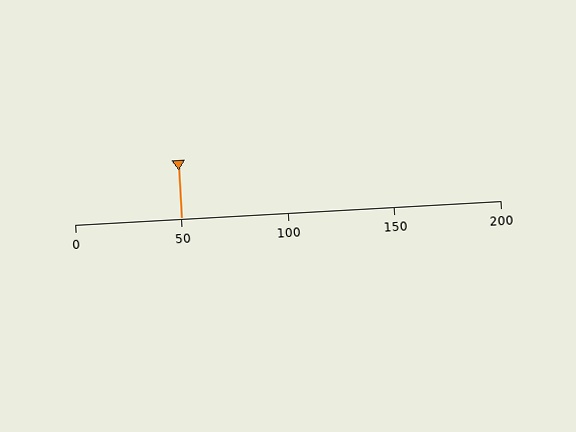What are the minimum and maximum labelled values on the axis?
The axis runs from 0 to 200.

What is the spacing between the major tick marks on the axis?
The major ticks are spaced 50 apart.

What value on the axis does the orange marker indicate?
The marker indicates approximately 50.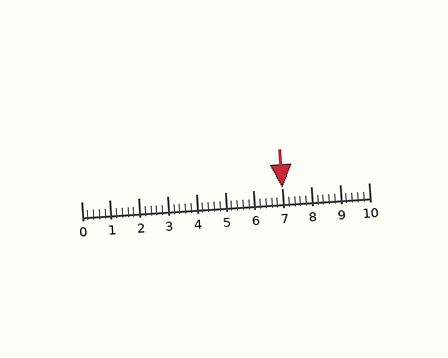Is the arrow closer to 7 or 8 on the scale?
The arrow is closer to 7.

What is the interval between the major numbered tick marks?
The major tick marks are spaced 1 units apart.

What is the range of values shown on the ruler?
The ruler shows values from 0 to 10.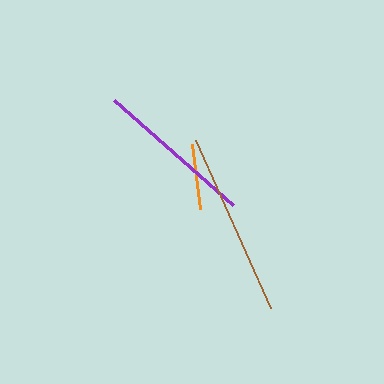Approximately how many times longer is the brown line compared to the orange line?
The brown line is approximately 2.8 times the length of the orange line.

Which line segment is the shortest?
The orange line is the shortest at approximately 66 pixels.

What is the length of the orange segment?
The orange segment is approximately 66 pixels long.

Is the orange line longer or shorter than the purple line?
The purple line is longer than the orange line.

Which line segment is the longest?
The brown line is the longest at approximately 183 pixels.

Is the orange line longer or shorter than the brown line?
The brown line is longer than the orange line.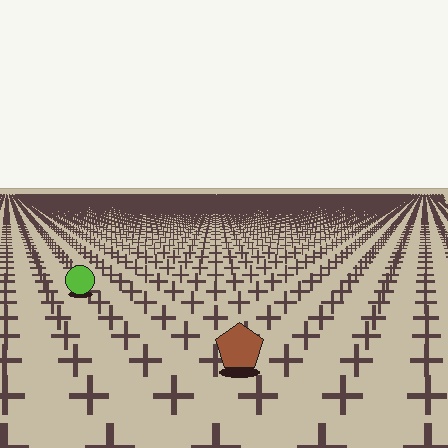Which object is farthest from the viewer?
The lime circle is farthest from the viewer. It appears smaller and the ground texture around it is denser.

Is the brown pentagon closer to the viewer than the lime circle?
Yes. The brown pentagon is closer — you can tell from the texture gradient: the ground texture is coarser near it.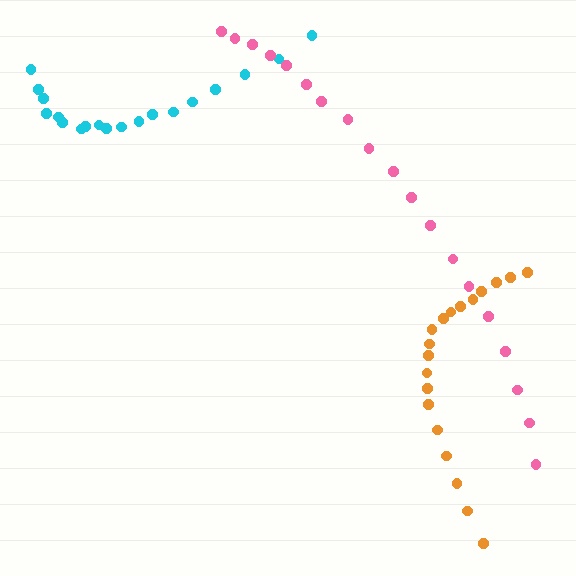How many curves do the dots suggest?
There are 3 distinct paths.